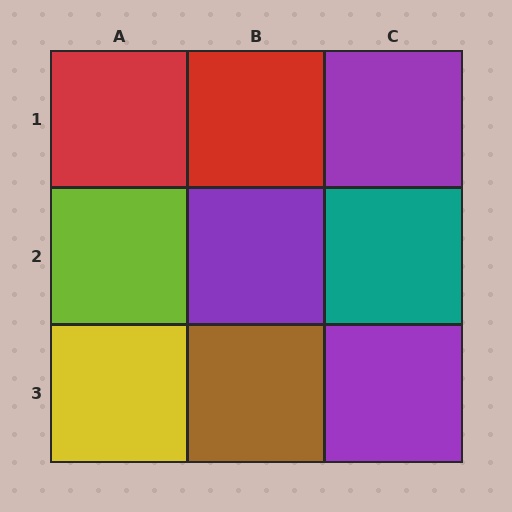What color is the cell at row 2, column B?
Purple.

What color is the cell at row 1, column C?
Purple.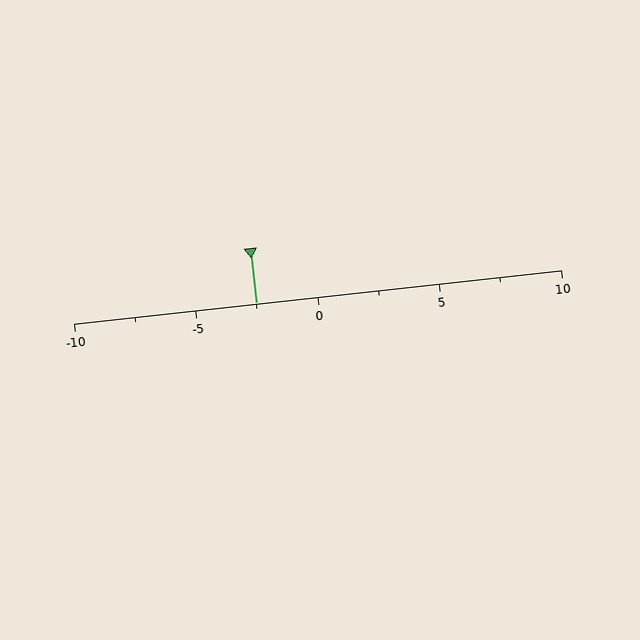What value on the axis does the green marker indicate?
The marker indicates approximately -2.5.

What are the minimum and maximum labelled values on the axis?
The axis runs from -10 to 10.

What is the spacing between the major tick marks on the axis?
The major ticks are spaced 5 apart.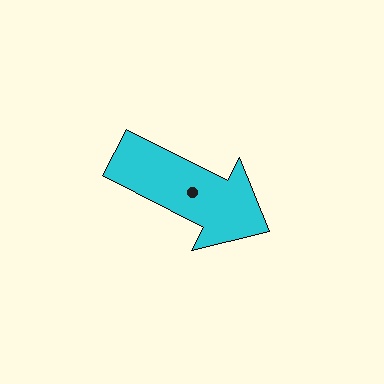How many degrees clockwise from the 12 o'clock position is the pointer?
Approximately 117 degrees.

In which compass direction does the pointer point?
Southeast.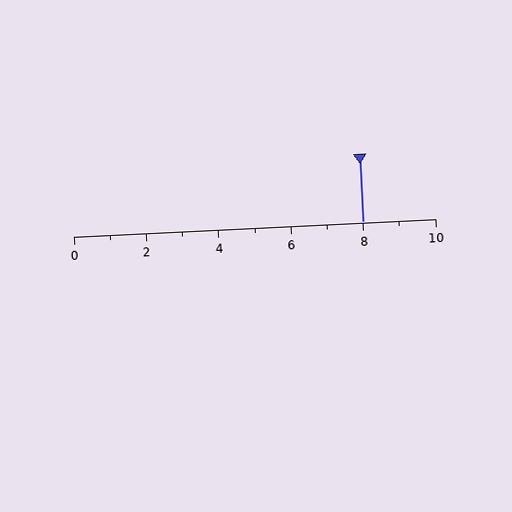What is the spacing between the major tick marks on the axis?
The major ticks are spaced 2 apart.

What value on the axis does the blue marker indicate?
The marker indicates approximately 8.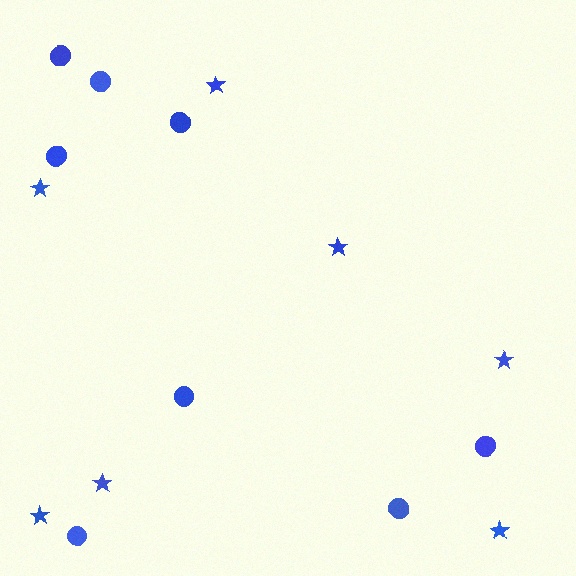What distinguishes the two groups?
There are 2 groups: one group of stars (7) and one group of circles (8).